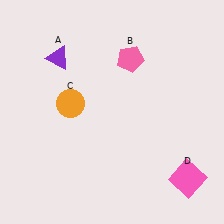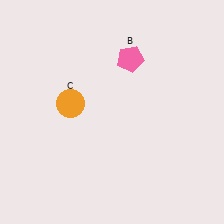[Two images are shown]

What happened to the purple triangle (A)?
The purple triangle (A) was removed in Image 2. It was in the top-left area of Image 1.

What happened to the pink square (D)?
The pink square (D) was removed in Image 2. It was in the bottom-right area of Image 1.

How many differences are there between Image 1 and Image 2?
There are 2 differences between the two images.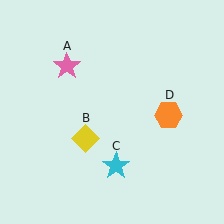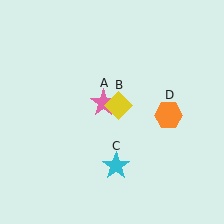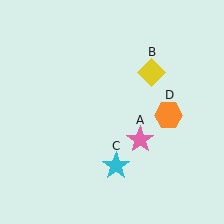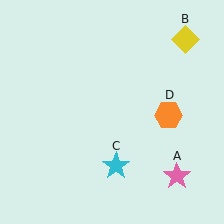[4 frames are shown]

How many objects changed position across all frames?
2 objects changed position: pink star (object A), yellow diamond (object B).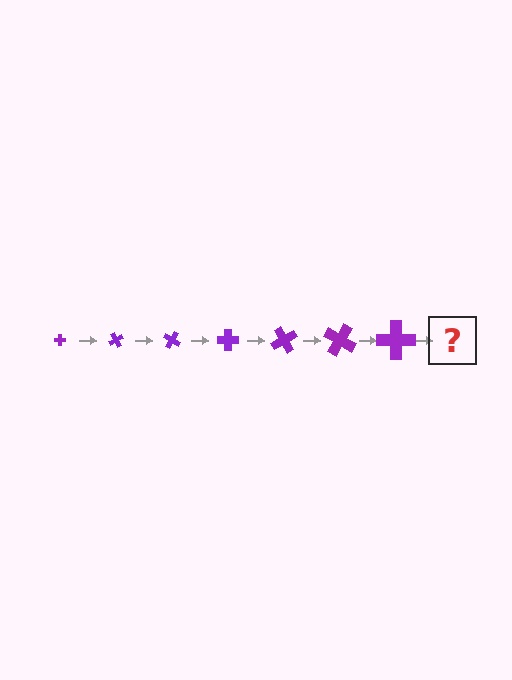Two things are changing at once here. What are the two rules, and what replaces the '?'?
The two rules are that the cross grows larger each step and it rotates 60 degrees each step. The '?' should be a cross, larger than the previous one and rotated 420 degrees from the start.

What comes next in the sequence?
The next element should be a cross, larger than the previous one and rotated 420 degrees from the start.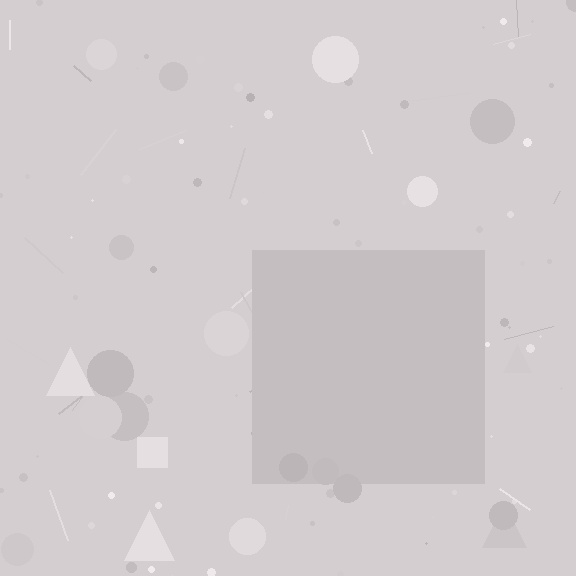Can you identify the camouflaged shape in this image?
The camouflaged shape is a square.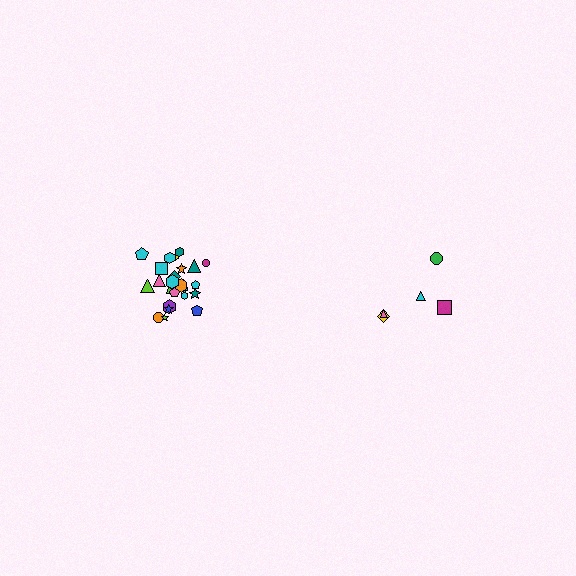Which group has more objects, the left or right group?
The left group.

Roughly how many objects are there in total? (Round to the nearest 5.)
Roughly 30 objects in total.